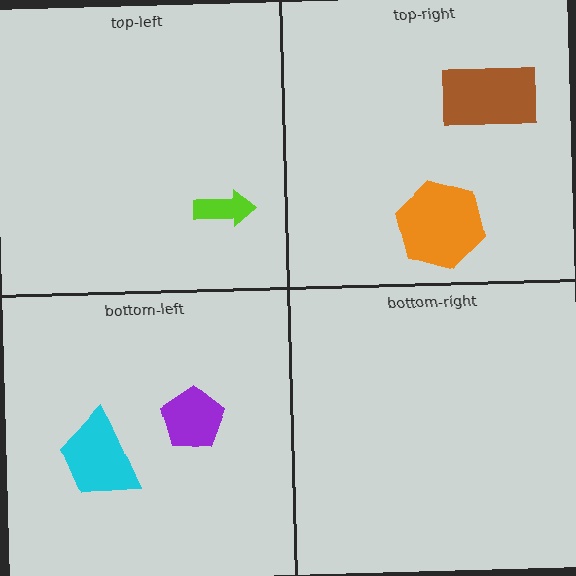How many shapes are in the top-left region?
1.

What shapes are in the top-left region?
The lime arrow.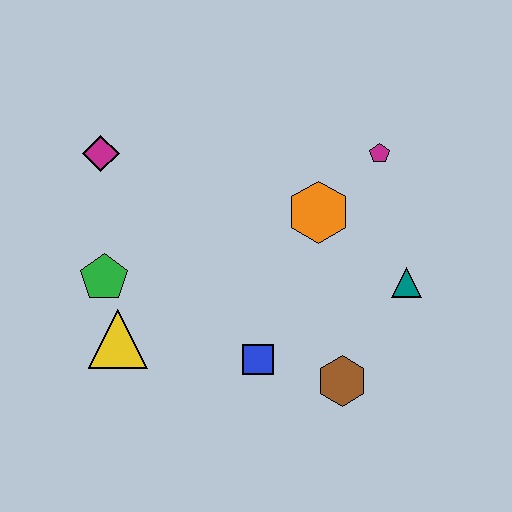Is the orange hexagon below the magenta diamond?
Yes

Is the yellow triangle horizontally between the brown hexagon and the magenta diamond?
Yes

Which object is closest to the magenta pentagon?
The orange hexagon is closest to the magenta pentagon.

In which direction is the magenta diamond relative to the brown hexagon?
The magenta diamond is to the left of the brown hexagon.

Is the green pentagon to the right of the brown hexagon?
No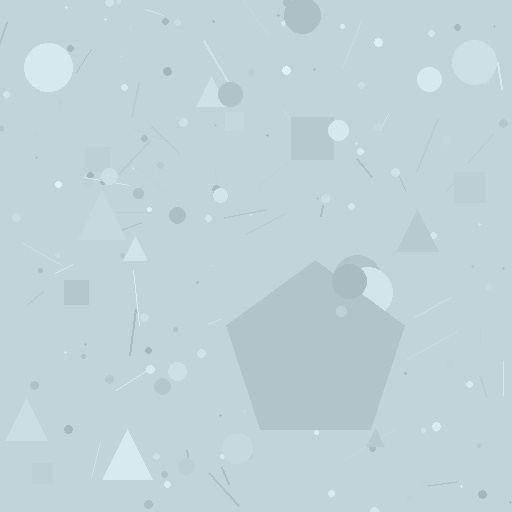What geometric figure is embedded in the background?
A pentagon is embedded in the background.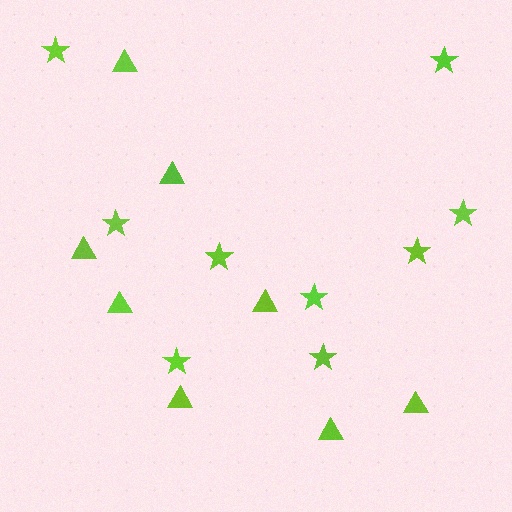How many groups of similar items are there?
There are 2 groups: one group of triangles (8) and one group of stars (9).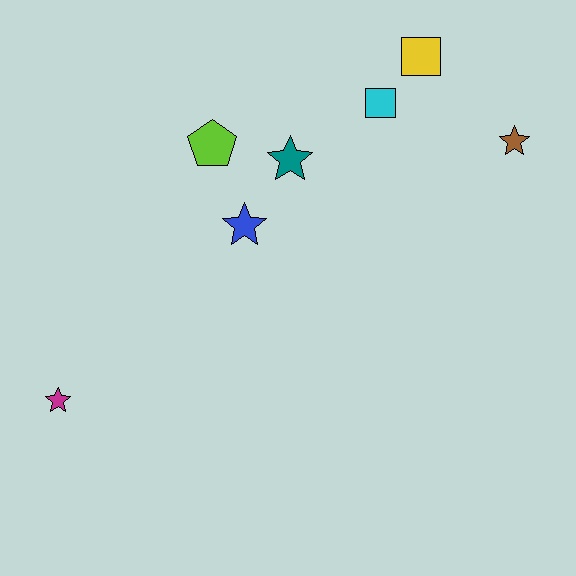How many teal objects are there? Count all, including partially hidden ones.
There is 1 teal object.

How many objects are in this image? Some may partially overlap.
There are 7 objects.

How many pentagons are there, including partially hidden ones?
There is 1 pentagon.